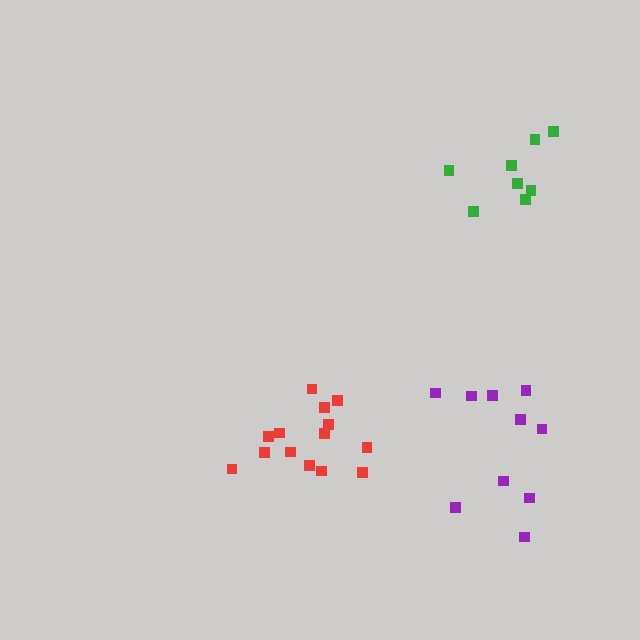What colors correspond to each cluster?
The clusters are colored: green, purple, red.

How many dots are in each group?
Group 1: 8 dots, Group 2: 10 dots, Group 3: 14 dots (32 total).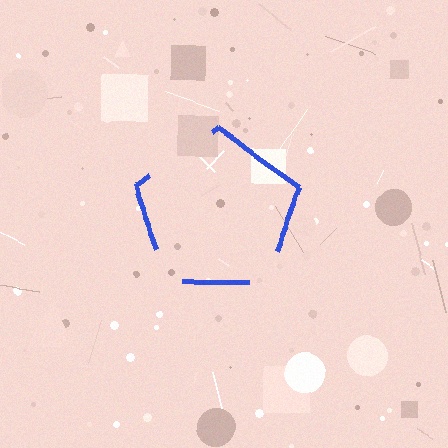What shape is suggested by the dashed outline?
The dashed outline suggests a pentagon.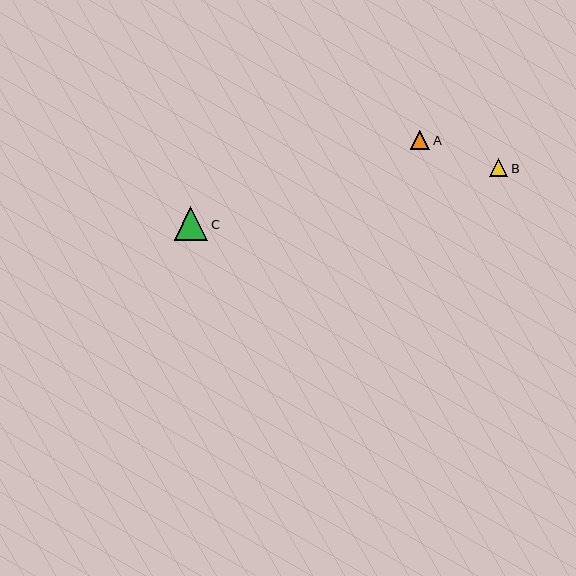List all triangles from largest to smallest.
From largest to smallest: C, A, B.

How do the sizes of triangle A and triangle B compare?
Triangle A and triangle B are approximately the same size.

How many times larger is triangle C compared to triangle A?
Triangle C is approximately 1.7 times the size of triangle A.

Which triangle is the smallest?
Triangle B is the smallest with a size of approximately 18 pixels.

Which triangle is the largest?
Triangle C is the largest with a size of approximately 34 pixels.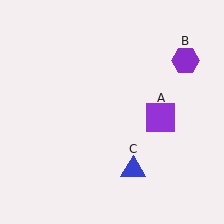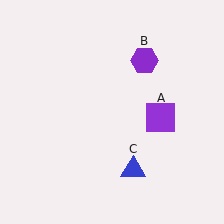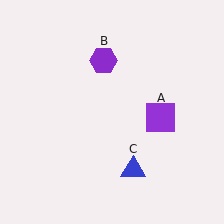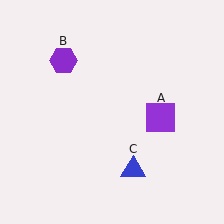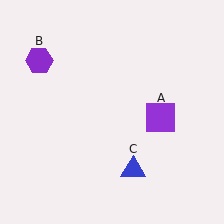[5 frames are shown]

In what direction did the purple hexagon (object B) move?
The purple hexagon (object B) moved left.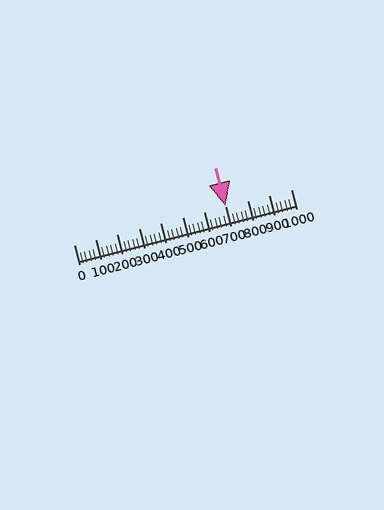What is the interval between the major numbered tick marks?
The major tick marks are spaced 100 units apart.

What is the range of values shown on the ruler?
The ruler shows values from 0 to 1000.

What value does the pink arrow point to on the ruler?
The pink arrow points to approximately 700.